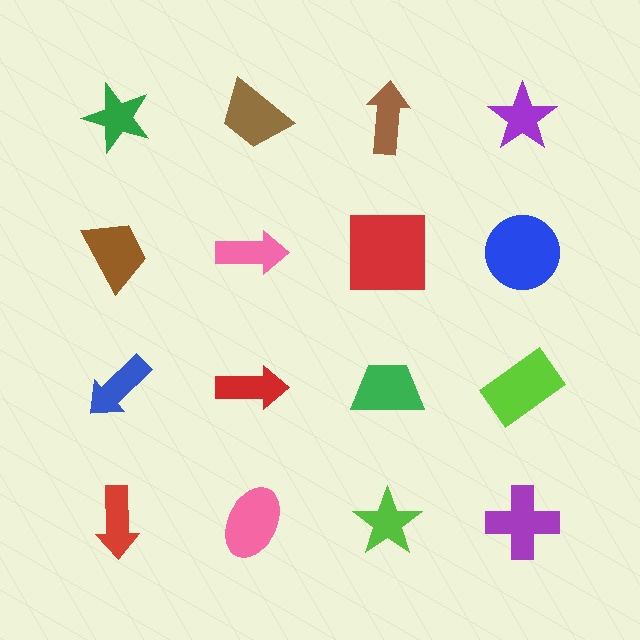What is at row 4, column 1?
A red arrow.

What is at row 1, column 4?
A purple star.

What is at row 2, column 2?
A pink arrow.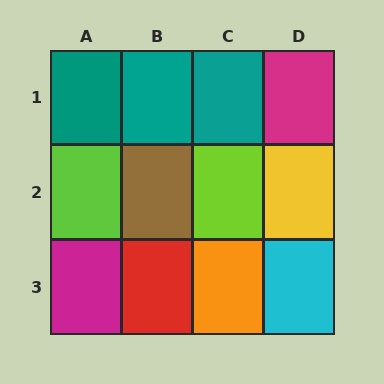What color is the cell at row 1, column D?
Magenta.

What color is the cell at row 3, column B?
Red.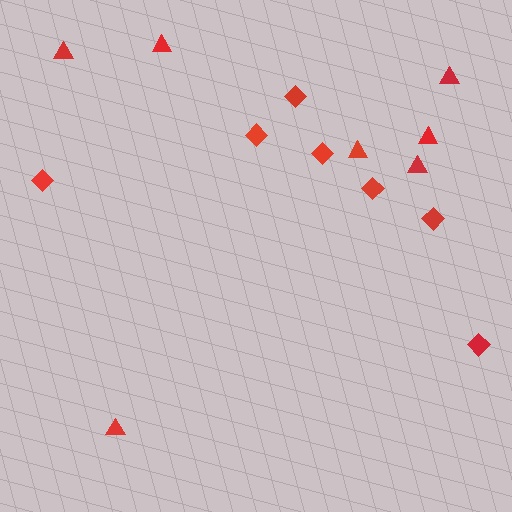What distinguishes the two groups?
There are 2 groups: one group of diamonds (7) and one group of triangles (7).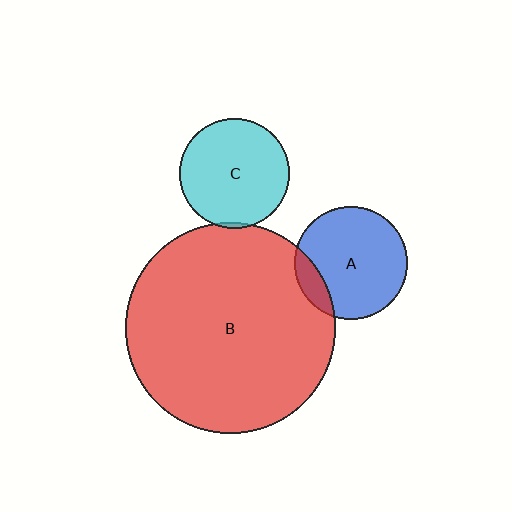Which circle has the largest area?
Circle B (red).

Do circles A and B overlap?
Yes.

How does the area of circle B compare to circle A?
Approximately 3.4 times.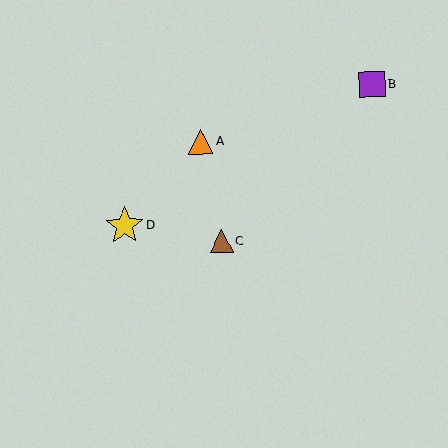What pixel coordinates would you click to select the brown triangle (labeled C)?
Click at (222, 241) to select the brown triangle C.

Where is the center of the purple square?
The center of the purple square is at (372, 84).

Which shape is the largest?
The yellow star (labeled D) is the largest.